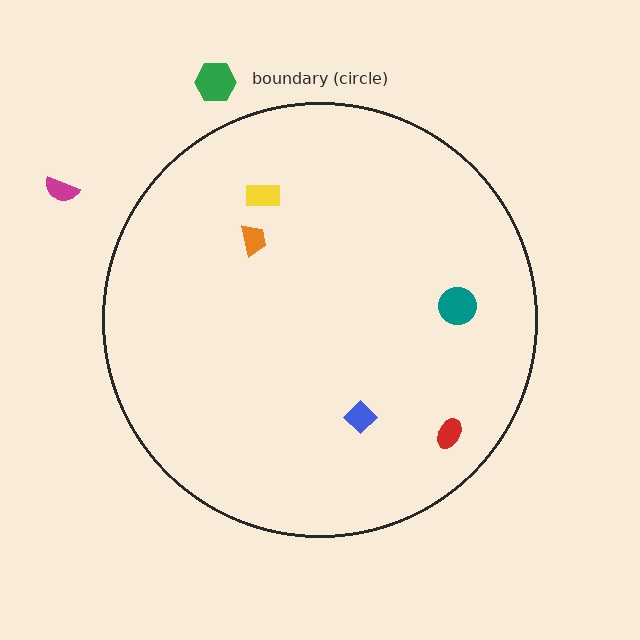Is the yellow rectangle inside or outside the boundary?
Inside.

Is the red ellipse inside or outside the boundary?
Inside.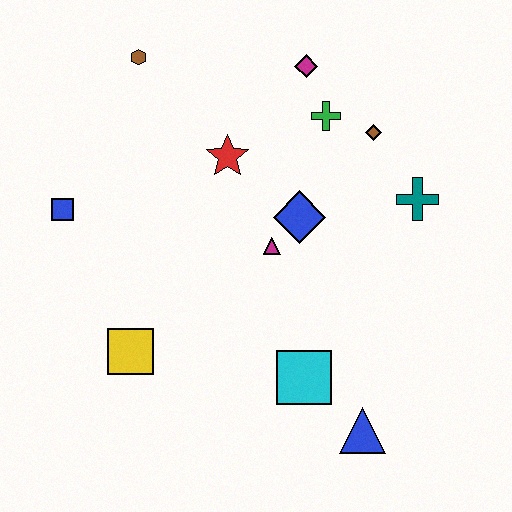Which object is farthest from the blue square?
The blue triangle is farthest from the blue square.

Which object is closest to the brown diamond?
The green cross is closest to the brown diamond.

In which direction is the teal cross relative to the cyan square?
The teal cross is above the cyan square.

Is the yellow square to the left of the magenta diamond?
Yes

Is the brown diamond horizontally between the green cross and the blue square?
No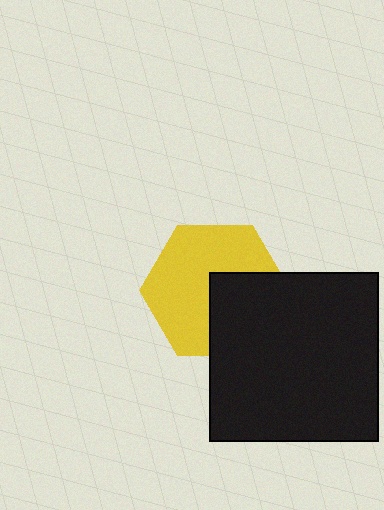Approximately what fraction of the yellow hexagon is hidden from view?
Roughly 37% of the yellow hexagon is hidden behind the black square.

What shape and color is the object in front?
The object in front is a black square.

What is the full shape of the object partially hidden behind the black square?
The partially hidden object is a yellow hexagon.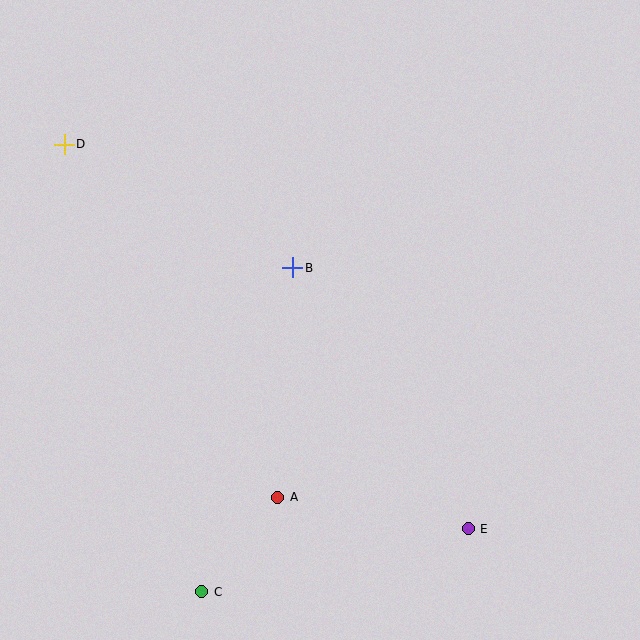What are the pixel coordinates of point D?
Point D is at (64, 144).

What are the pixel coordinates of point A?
Point A is at (278, 497).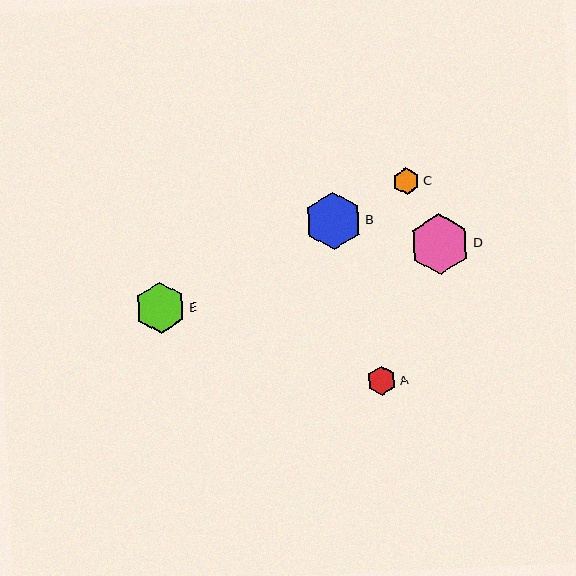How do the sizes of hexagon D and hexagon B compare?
Hexagon D and hexagon B are approximately the same size.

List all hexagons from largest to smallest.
From largest to smallest: D, B, E, A, C.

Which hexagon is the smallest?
Hexagon C is the smallest with a size of approximately 26 pixels.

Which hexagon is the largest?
Hexagon D is the largest with a size of approximately 61 pixels.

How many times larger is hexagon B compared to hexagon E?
Hexagon B is approximately 1.1 times the size of hexagon E.